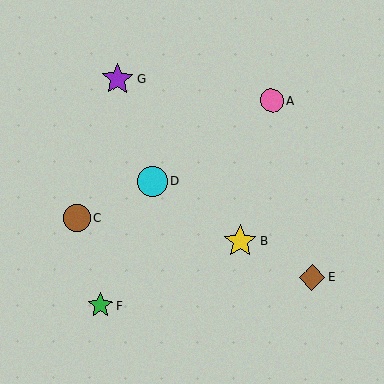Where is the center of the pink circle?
The center of the pink circle is at (272, 100).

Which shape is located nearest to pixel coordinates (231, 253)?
The yellow star (labeled B) at (240, 242) is nearest to that location.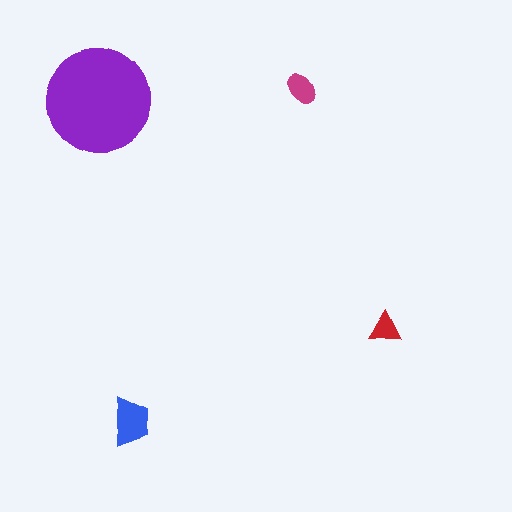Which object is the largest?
The purple circle.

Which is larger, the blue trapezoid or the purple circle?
The purple circle.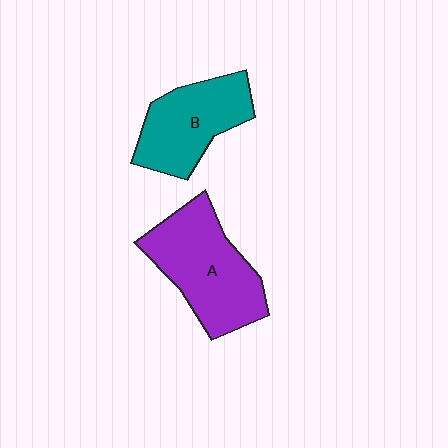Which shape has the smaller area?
Shape B (teal).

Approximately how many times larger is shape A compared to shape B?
Approximately 1.3 times.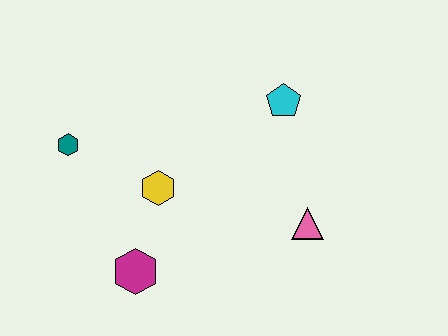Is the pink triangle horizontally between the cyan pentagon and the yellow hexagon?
No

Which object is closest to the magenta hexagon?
The yellow hexagon is closest to the magenta hexagon.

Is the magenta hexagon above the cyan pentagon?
No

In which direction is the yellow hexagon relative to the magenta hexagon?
The yellow hexagon is above the magenta hexagon.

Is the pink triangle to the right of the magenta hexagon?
Yes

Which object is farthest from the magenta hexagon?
The cyan pentagon is farthest from the magenta hexagon.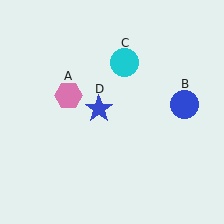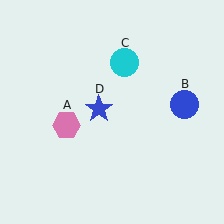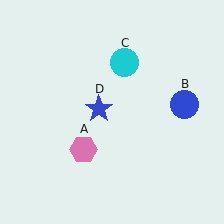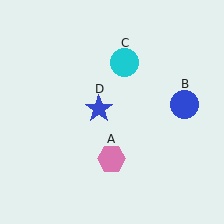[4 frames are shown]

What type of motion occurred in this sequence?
The pink hexagon (object A) rotated counterclockwise around the center of the scene.